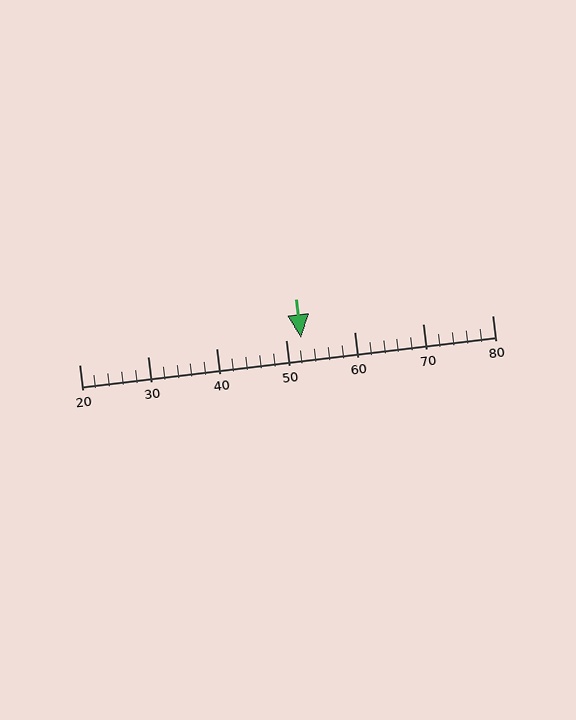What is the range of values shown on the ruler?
The ruler shows values from 20 to 80.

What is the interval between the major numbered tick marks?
The major tick marks are spaced 10 units apart.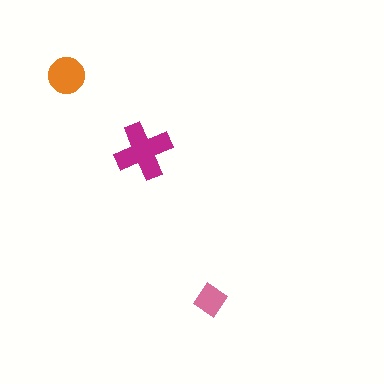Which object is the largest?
The magenta cross.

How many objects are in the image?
There are 3 objects in the image.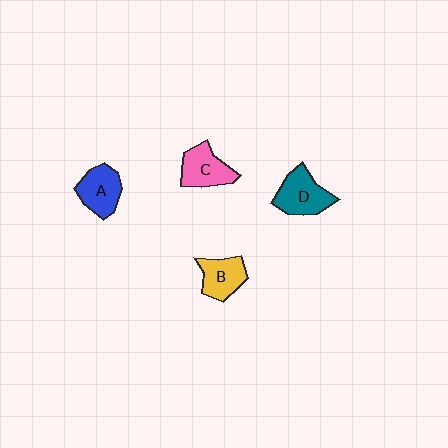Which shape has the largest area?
Shape D (teal).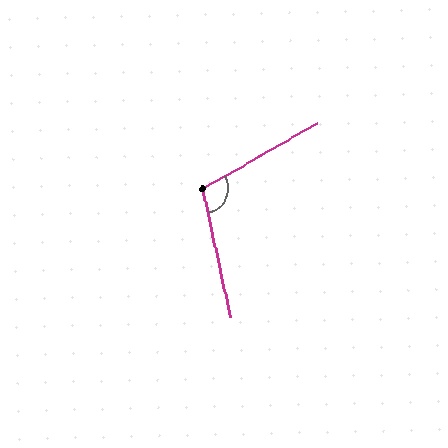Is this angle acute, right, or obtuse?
It is obtuse.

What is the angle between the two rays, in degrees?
Approximately 108 degrees.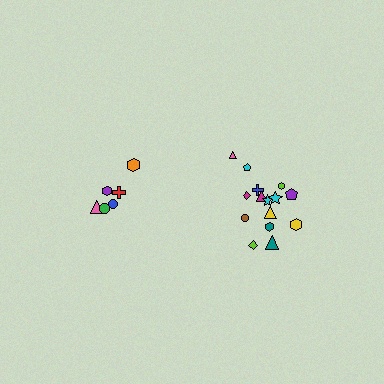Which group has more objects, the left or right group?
The right group.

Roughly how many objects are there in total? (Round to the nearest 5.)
Roughly 20 objects in total.